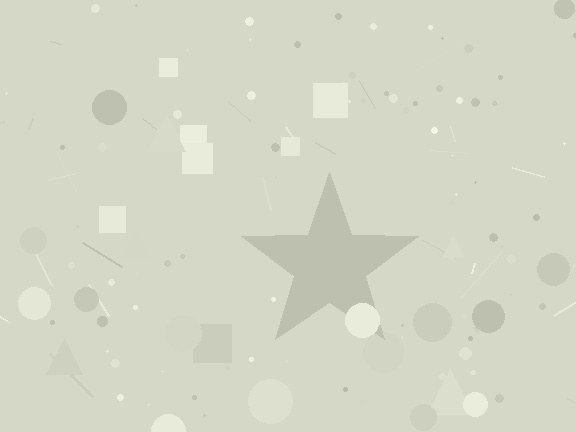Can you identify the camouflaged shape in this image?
The camouflaged shape is a star.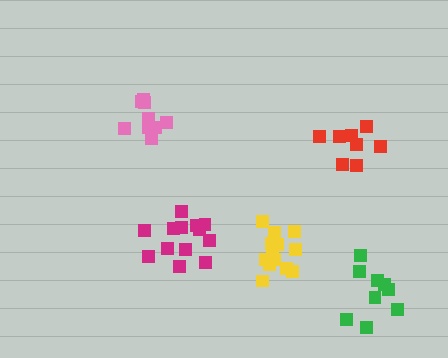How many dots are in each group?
Group 1: 9 dots, Group 2: 13 dots, Group 3: 8 dots, Group 4: 10 dots, Group 5: 13 dots (53 total).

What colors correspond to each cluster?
The clusters are colored: green, magenta, red, pink, yellow.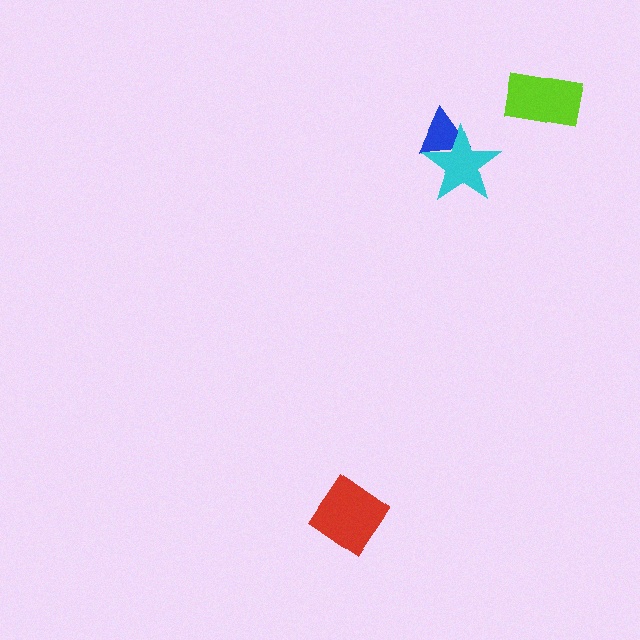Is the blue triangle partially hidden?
Yes, it is partially covered by another shape.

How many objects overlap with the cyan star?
1 object overlaps with the cyan star.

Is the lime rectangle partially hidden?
No, no other shape covers it.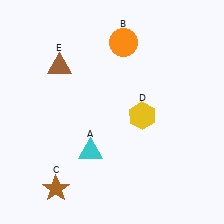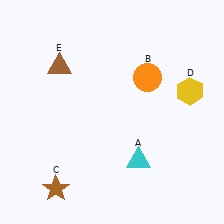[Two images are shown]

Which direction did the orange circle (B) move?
The orange circle (B) moved down.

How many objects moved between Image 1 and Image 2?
3 objects moved between the two images.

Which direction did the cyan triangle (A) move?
The cyan triangle (A) moved right.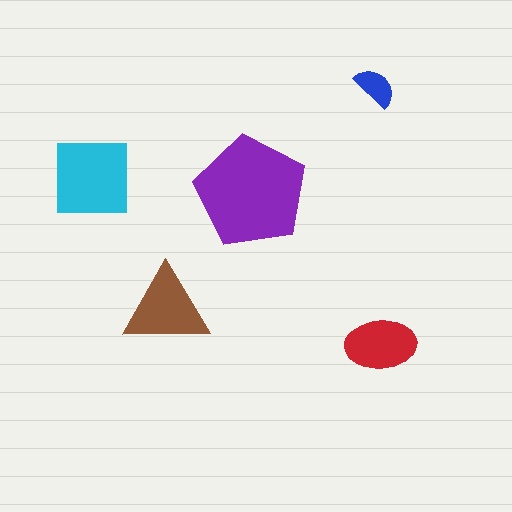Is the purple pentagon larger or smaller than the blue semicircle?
Larger.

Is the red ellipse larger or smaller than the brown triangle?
Smaller.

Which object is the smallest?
The blue semicircle.